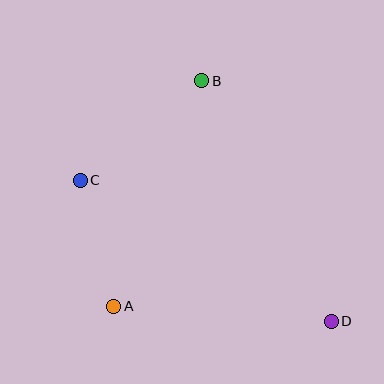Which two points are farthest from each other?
Points C and D are farthest from each other.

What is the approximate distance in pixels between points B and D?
The distance between B and D is approximately 273 pixels.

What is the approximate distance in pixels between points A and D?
The distance between A and D is approximately 218 pixels.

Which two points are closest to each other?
Points A and C are closest to each other.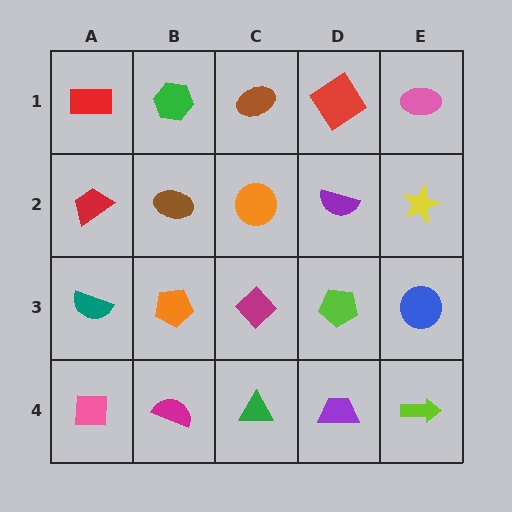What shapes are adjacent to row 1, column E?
A yellow star (row 2, column E), a red diamond (row 1, column D).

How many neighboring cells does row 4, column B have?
3.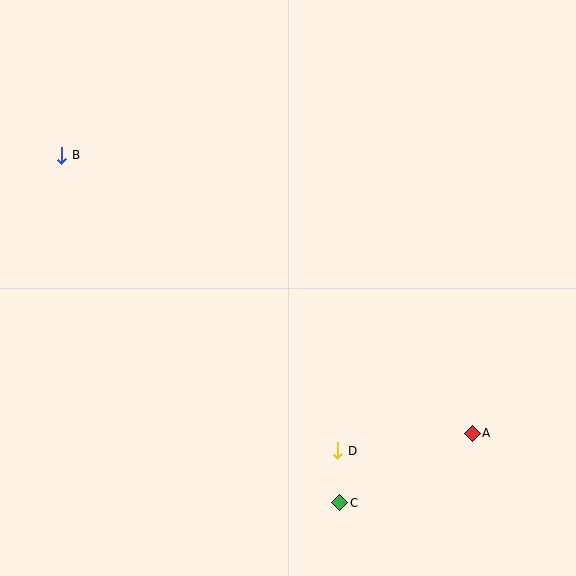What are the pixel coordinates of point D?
Point D is at (338, 451).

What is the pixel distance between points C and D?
The distance between C and D is 52 pixels.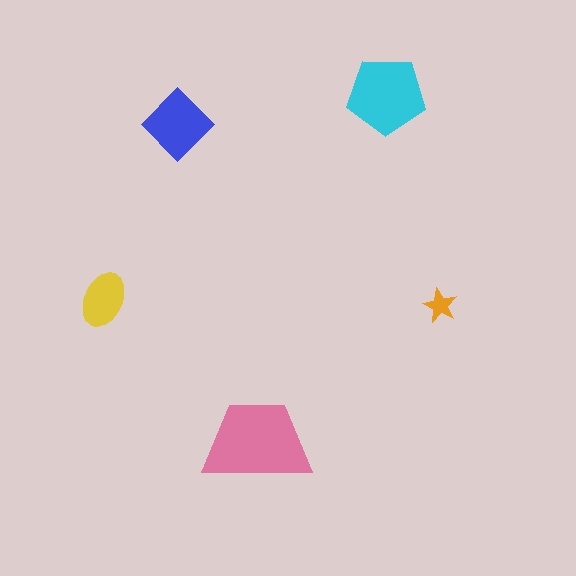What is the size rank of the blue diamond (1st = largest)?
3rd.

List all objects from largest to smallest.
The pink trapezoid, the cyan pentagon, the blue diamond, the yellow ellipse, the orange star.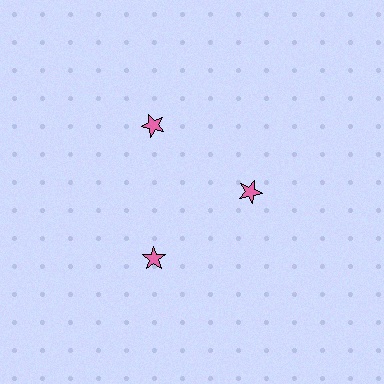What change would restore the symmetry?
The symmetry would be restored by moving it outward, back onto the ring so that all 3 stars sit at equal angles and equal distance from the center.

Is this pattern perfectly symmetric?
No. The 3 pink stars are arranged in a ring, but one element near the 3 o'clock position is pulled inward toward the center, breaking the 3-fold rotational symmetry.